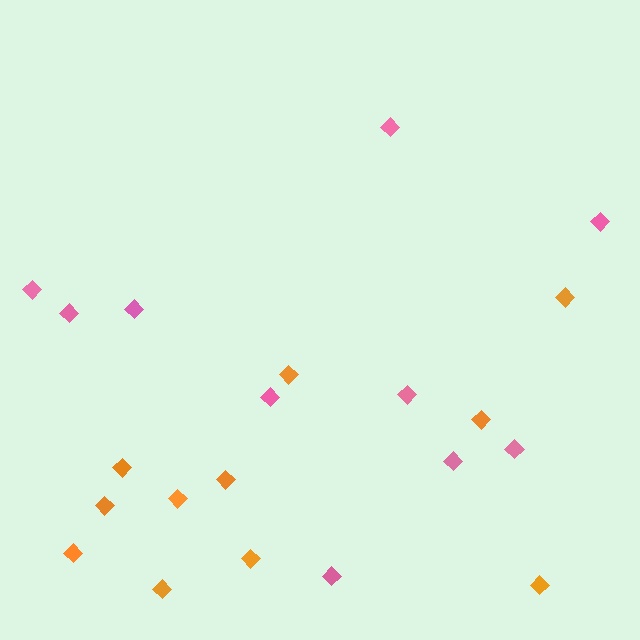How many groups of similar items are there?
There are 2 groups: one group of orange diamonds (11) and one group of pink diamonds (10).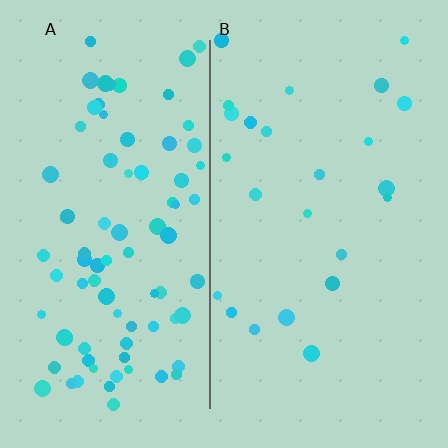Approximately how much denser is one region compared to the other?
Approximately 3.5× — region A over region B.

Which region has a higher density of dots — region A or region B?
A (the left).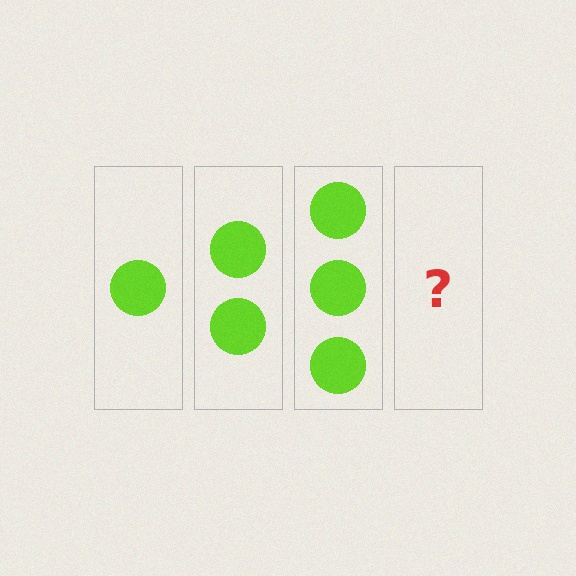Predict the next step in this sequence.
The next step is 4 circles.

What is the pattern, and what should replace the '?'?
The pattern is that each step adds one more circle. The '?' should be 4 circles.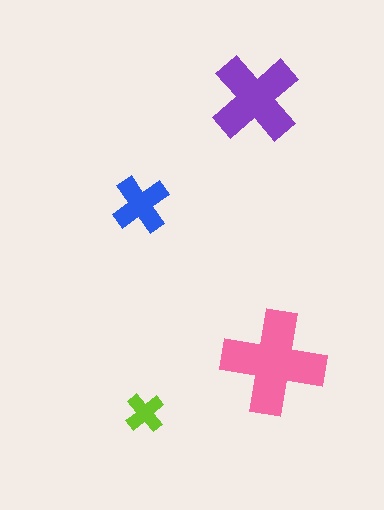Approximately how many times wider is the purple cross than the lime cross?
About 2.5 times wider.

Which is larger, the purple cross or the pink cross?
The pink one.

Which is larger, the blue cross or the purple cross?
The purple one.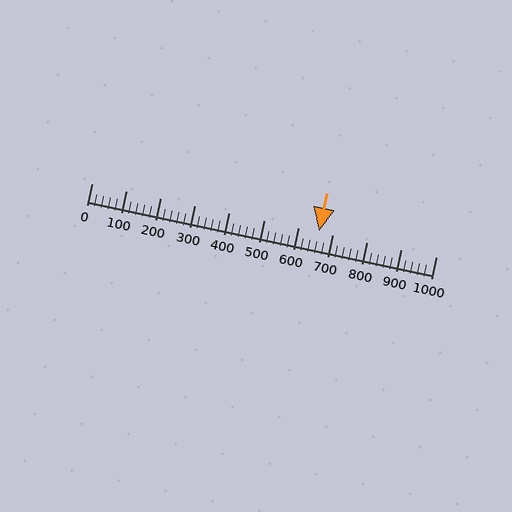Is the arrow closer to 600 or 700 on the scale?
The arrow is closer to 700.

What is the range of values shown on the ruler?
The ruler shows values from 0 to 1000.